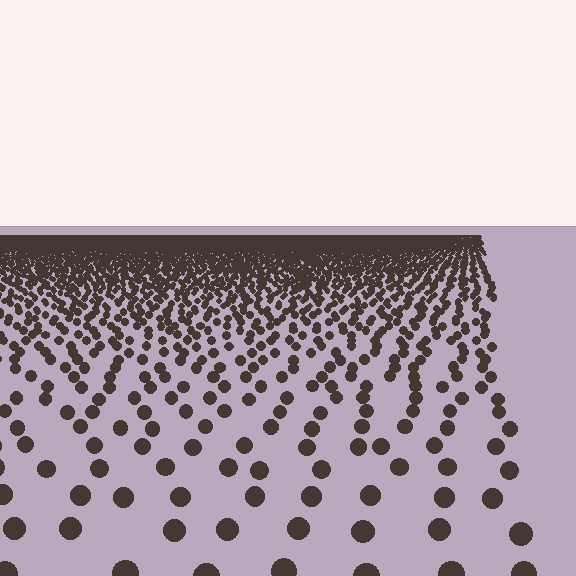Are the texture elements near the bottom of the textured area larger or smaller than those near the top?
Larger. Near the bottom, elements are closer to the viewer and appear at a bigger on-screen size.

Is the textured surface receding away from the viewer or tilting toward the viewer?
The surface is receding away from the viewer. Texture elements get smaller and denser toward the top.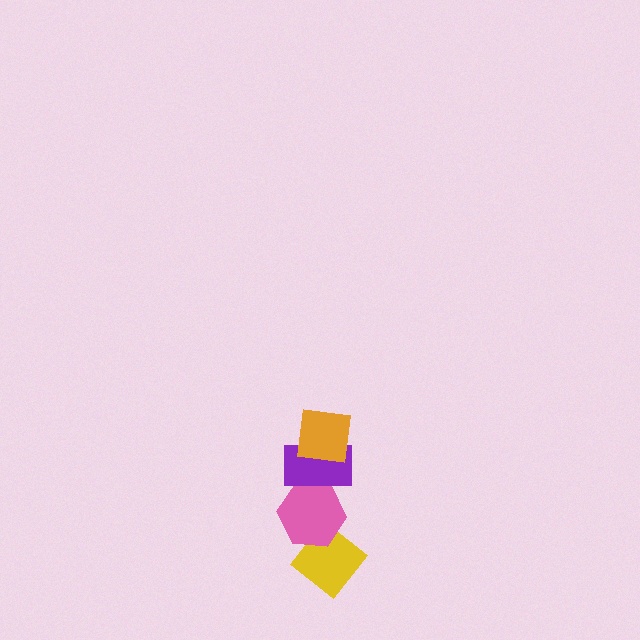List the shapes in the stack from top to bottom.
From top to bottom: the orange square, the purple rectangle, the pink hexagon, the yellow diamond.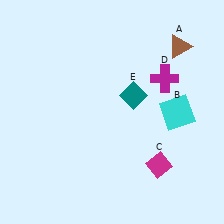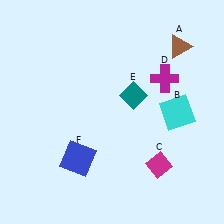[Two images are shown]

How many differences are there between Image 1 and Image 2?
There is 1 difference between the two images.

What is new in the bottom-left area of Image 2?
A blue square (F) was added in the bottom-left area of Image 2.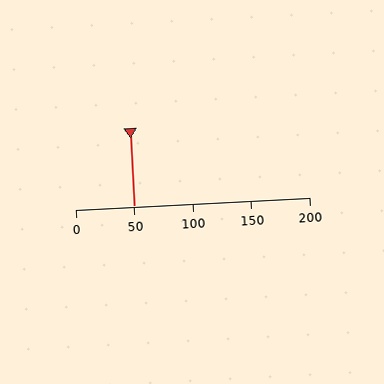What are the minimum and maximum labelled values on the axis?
The axis runs from 0 to 200.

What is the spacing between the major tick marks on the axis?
The major ticks are spaced 50 apart.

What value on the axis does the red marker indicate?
The marker indicates approximately 50.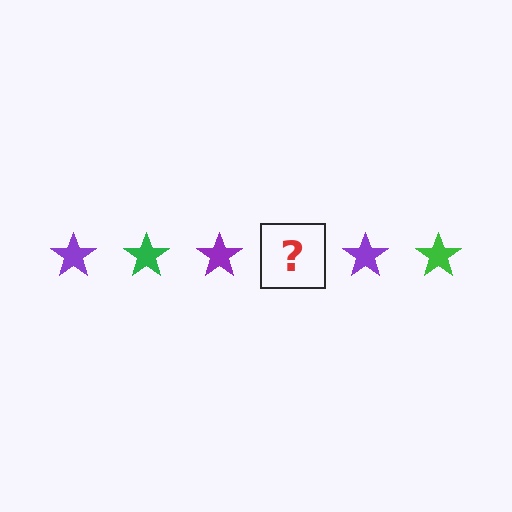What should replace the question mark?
The question mark should be replaced with a green star.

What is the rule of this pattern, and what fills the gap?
The rule is that the pattern cycles through purple, green stars. The gap should be filled with a green star.